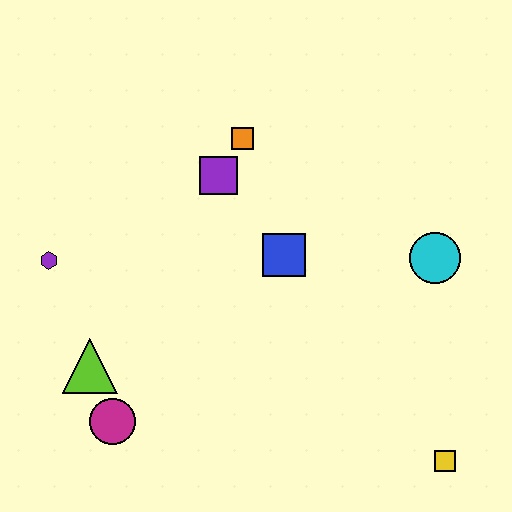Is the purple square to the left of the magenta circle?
No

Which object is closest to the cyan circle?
The blue square is closest to the cyan circle.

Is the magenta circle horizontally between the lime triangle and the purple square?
Yes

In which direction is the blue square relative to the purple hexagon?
The blue square is to the right of the purple hexagon.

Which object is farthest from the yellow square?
The purple hexagon is farthest from the yellow square.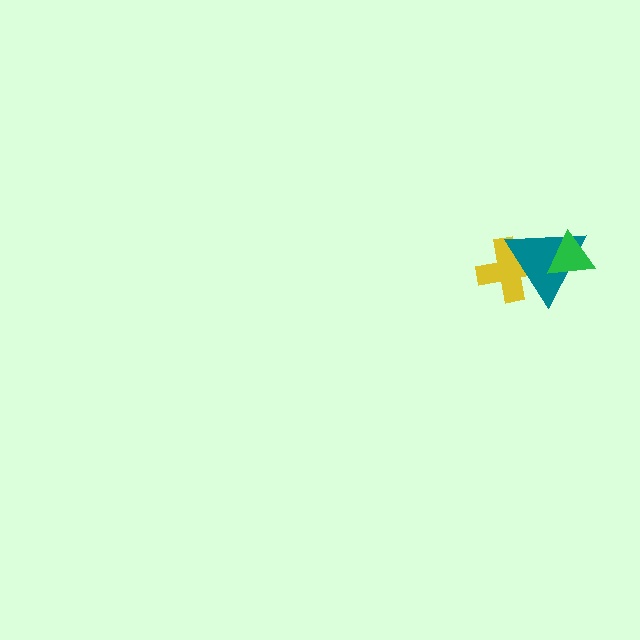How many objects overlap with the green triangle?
1 object overlaps with the green triangle.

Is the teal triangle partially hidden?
Yes, it is partially covered by another shape.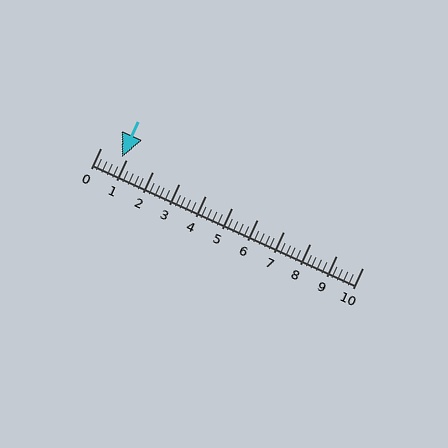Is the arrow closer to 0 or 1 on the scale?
The arrow is closer to 1.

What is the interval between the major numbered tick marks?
The major tick marks are spaced 1 units apart.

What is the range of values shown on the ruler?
The ruler shows values from 0 to 10.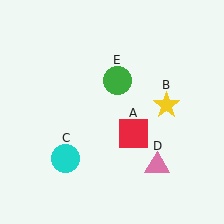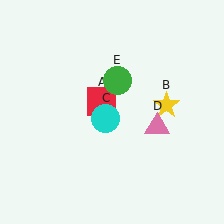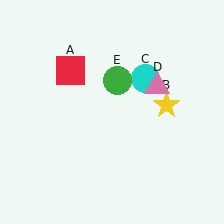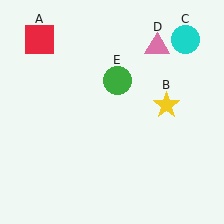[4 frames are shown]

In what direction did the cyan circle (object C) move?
The cyan circle (object C) moved up and to the right.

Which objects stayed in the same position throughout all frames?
Yellow star (object B) and green circle (object E) remained stationary.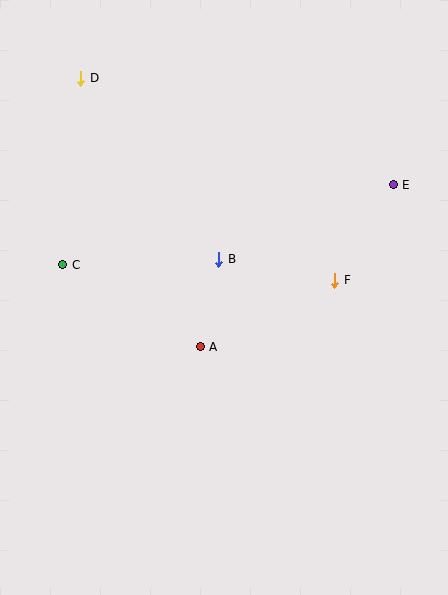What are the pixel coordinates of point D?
Point D is at (81, 78).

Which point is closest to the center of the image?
Point B at (218, 259) is closest to the center.